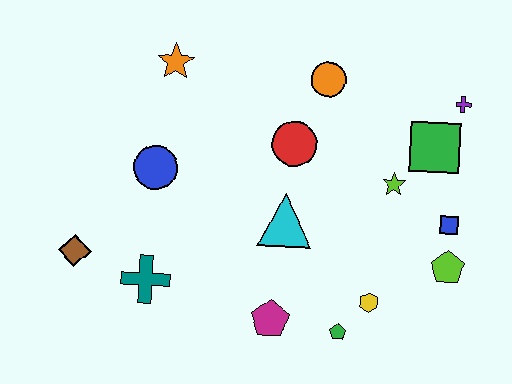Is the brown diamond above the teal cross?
Yes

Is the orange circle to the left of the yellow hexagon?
Yes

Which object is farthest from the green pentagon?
The orange star is farthest from the green pentagon.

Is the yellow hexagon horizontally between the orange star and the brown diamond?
No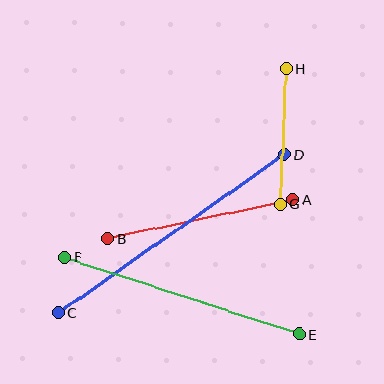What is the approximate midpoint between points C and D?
The midpoint is at approximately (171, 234) pixels.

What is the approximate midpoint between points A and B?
The midpoint is at approximately (200, 219) pixels.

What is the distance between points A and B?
The distance is approximately 189 pixels.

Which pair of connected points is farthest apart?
Points C and D are farthest apart.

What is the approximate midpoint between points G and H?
The midpoint is at approximately (283, 137) pixels.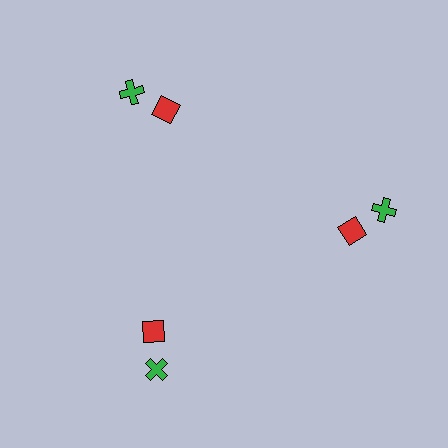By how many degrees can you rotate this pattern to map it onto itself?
The pattern maps onto itself every 120 degrees of rotation.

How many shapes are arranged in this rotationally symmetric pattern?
There are 6 shapes, arranged in 3 groups of 2.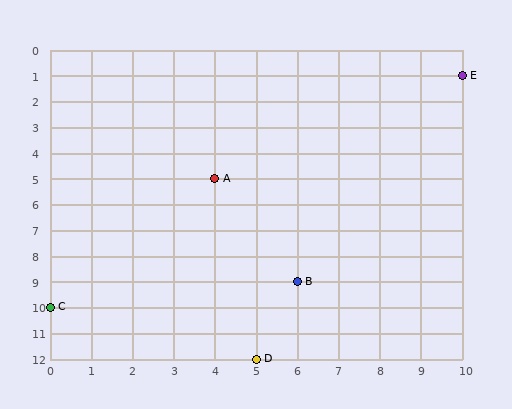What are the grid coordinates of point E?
Point E is at grid coordinates (10, 1).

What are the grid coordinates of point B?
Point B is at grid coordinates (6, 9).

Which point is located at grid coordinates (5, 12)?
Point D is at (5, 12).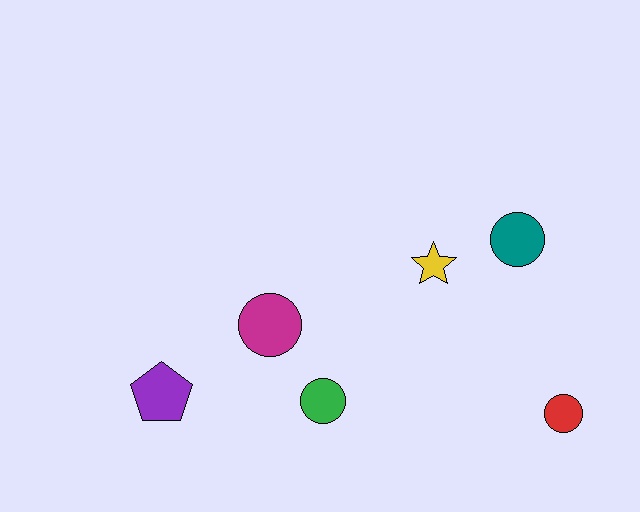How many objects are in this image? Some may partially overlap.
There are 6 objects.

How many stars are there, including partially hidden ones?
There is 1 star.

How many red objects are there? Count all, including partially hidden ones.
There is 1 red object.